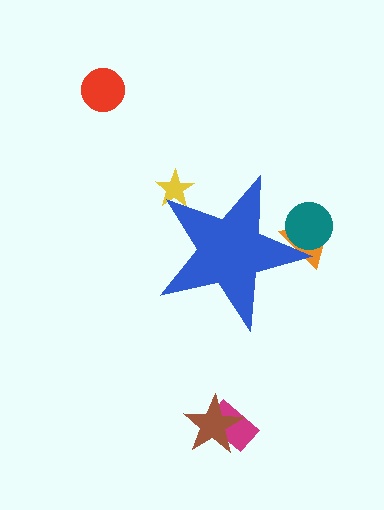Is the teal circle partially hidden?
Yes, the teal circle is partially hidden behind the blue star.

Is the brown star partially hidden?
No, the brown star is fully visible.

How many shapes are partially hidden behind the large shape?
3 shapes are partially hidden.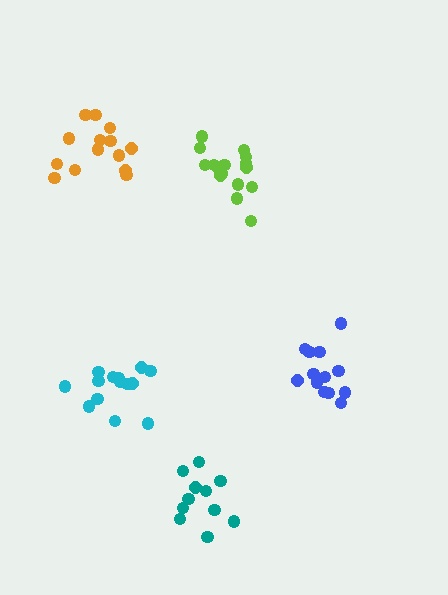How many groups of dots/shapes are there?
There are 5 groups.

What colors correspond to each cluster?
The clusters are colored: cyan, teal, orange, blue, lime.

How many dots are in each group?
Group 1: 14 dots, Group 2: 11 dots, Group 3: 14 dots, Group 4: 14 dots, Group 5: 16 dots (69 total).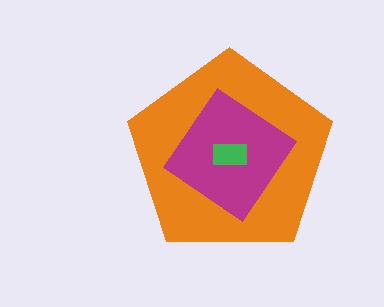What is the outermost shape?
The orange pentagon.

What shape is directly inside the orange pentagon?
The magenta diamond.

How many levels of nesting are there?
3.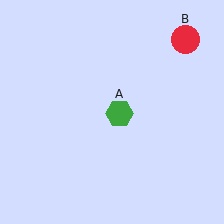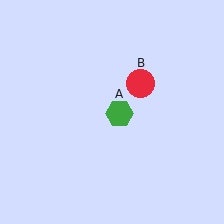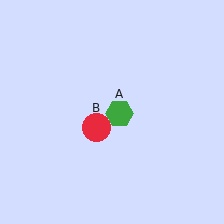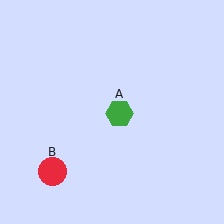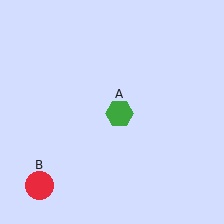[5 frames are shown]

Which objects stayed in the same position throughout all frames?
Green hexagon (object A) remained stationary.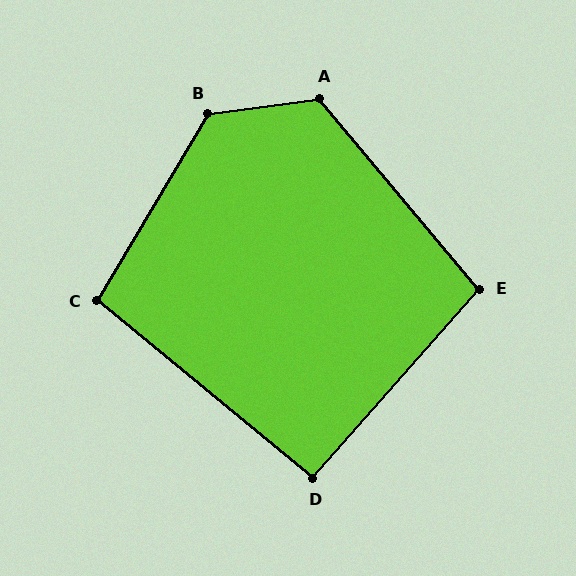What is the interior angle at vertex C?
Approximately 99 degrees (obtuse).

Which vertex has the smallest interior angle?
D, at approximately 92 degrees.